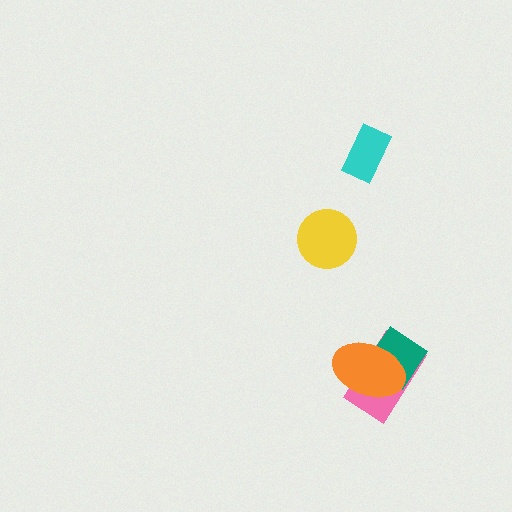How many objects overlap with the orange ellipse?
2 objects overlap with the orange ellipse.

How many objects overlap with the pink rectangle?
2 objects overlap with the pink rectangle.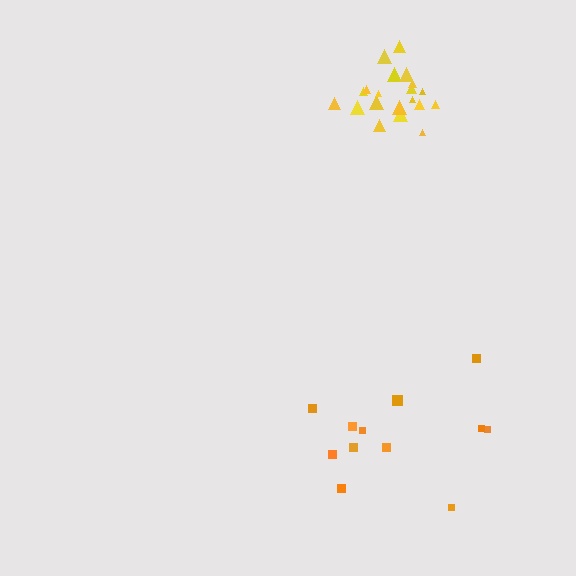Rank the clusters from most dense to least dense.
yellow, orange.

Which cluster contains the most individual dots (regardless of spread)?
Yellow (20).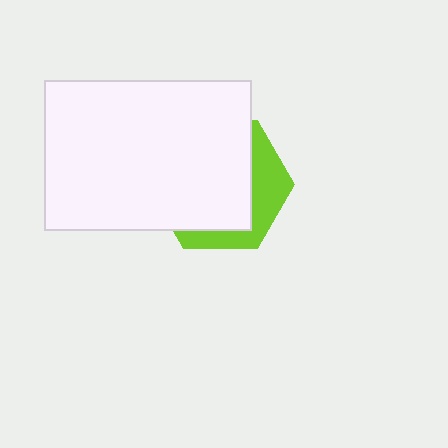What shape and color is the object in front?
The object in front is a white rectangle.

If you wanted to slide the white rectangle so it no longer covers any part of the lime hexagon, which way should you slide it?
Slide it toward the upper-left — that is the most direct way to separate the two shapes.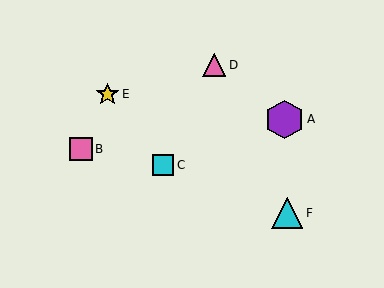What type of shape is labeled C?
Shape C is a cyan square.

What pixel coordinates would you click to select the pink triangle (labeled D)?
Click at (214, 65) to select the pink triangle D.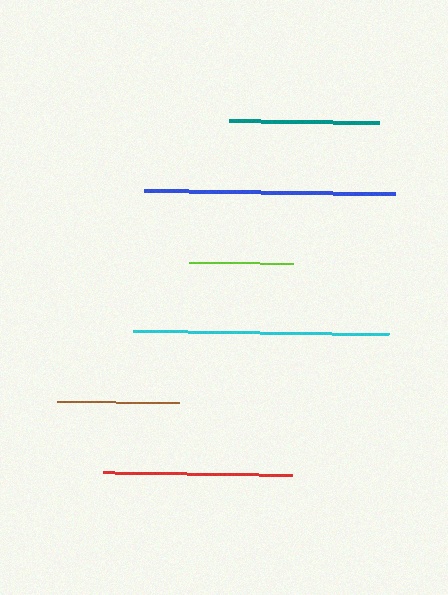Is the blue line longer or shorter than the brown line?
The blue line is longer than the brown line.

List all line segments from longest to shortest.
From longest to shortest: cyan, blue, red, teal, brown, lime.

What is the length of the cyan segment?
The cyan segment is approximately 256 pixels long.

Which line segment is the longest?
The cyan line is the longest at approximately 256 pixels.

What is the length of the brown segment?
The brown segment is approximately 122 pixels long.